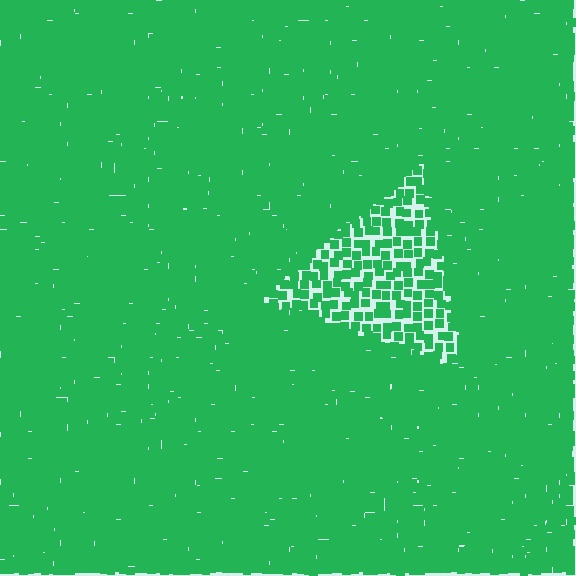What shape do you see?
I see a triangle.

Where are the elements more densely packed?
The elements are more densely packed outside the triangle boundary.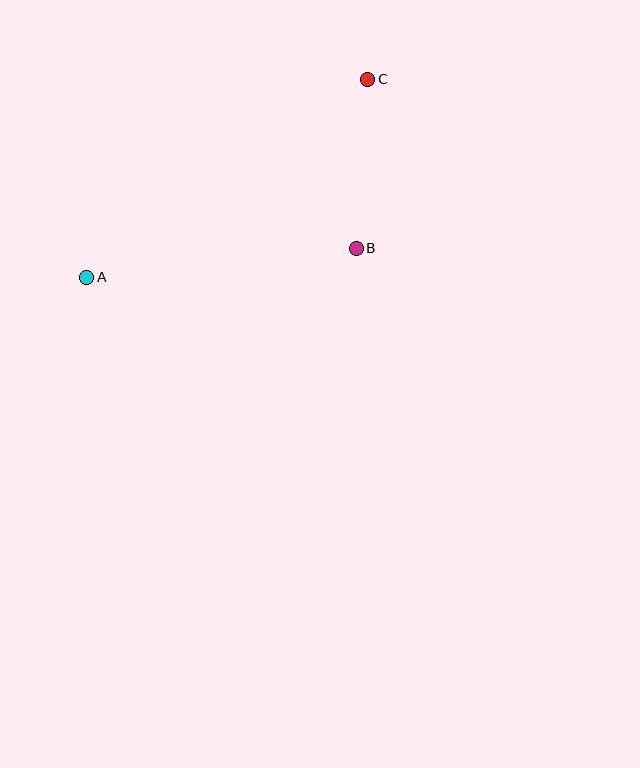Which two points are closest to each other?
Points B and C are closest to each other.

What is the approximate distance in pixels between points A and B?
The distance between A and B is approximately 271 pixels.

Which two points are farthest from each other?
Points A and C are farthest from each other.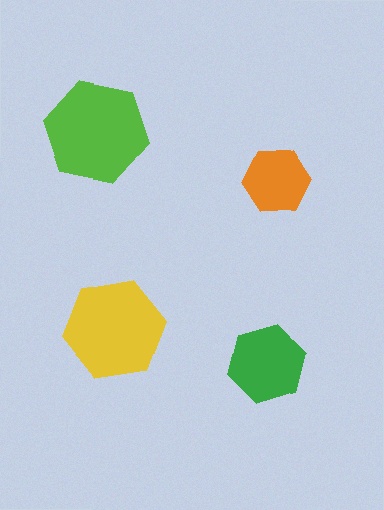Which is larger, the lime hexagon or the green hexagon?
The lime one.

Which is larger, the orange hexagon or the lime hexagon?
The lime one.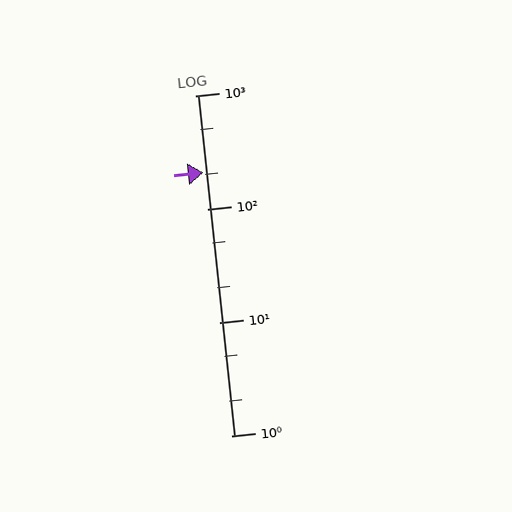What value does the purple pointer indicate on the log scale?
The pointer indicates approximately 210.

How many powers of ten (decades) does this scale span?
The scale spans 3 decades, from 1 to 1000.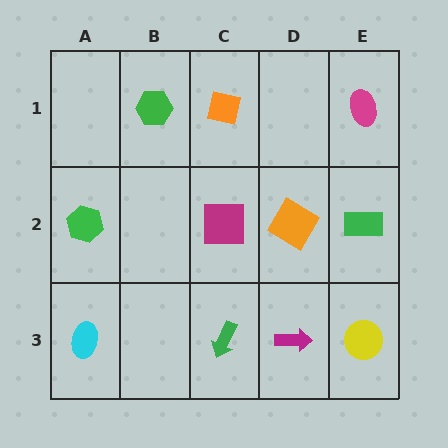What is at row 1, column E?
A magenta ellipse.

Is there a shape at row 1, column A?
No, that cell is empty.